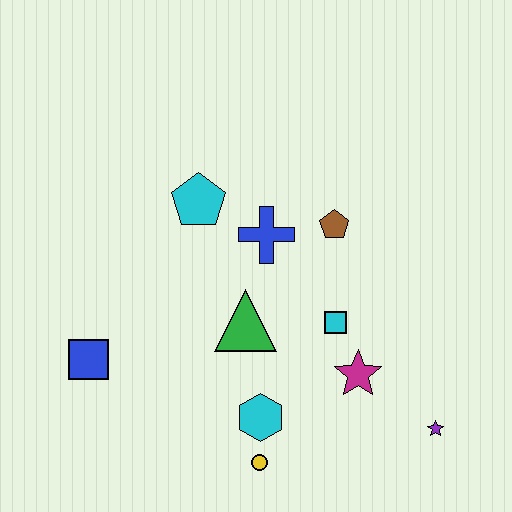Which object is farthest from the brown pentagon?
The blue square is farthest from the brown pentagon.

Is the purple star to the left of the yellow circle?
No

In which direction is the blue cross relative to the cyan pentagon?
The blue cross is to the right of the cyan pentagon.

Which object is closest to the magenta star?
The cyan square is closest to the magenta star.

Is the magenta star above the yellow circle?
Yes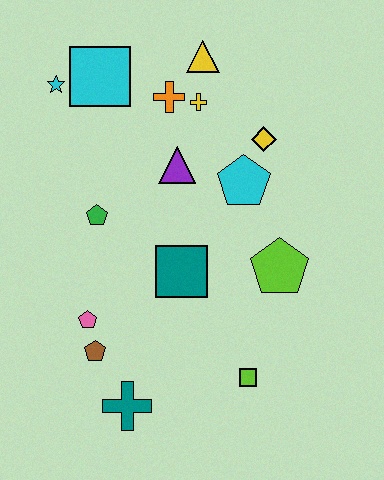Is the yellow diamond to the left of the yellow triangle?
No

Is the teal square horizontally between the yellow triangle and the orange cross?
Yes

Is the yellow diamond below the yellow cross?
Yes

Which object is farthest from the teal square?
The cyan star is farthest from the teal square.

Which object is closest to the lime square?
The lime pentagon is closest to the lime square.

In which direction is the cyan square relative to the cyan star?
The cyan square is to the right of the cyan star.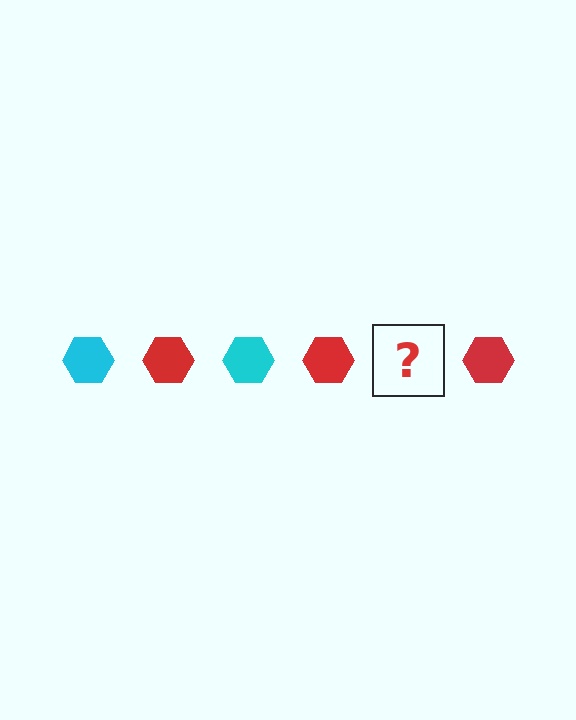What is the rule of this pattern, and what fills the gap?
The rule is that the pattern cycles through cyan, red hexagons. The gap should be filled with a cyan hexagon.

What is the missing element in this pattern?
The missing element is a cyan hexagon.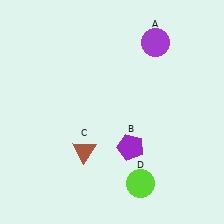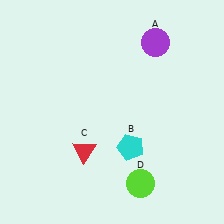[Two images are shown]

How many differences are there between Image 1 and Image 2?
There are 2 differences between the two images.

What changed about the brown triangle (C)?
In Image 1, C is brown. In Image 2, it changed to red.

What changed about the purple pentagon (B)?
In Image 1, B is purple. In Image 2, it changed to cyan.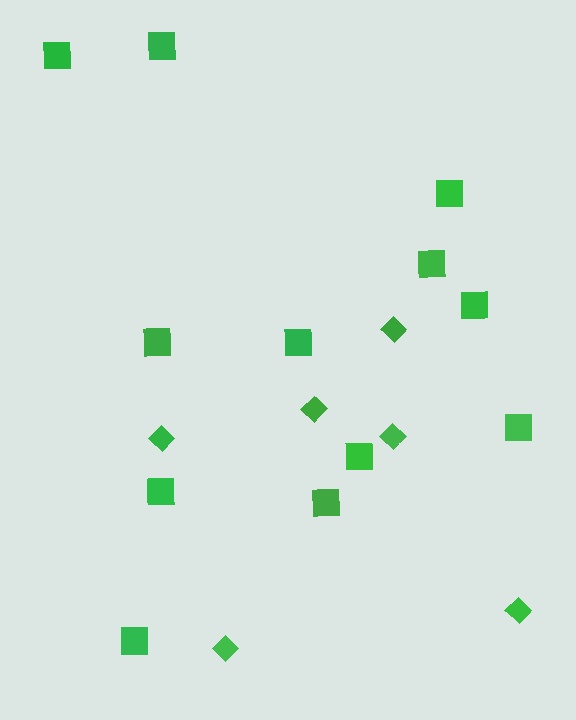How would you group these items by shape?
There are 2 groups: one group of diamonds (6) and one group of squares (12).